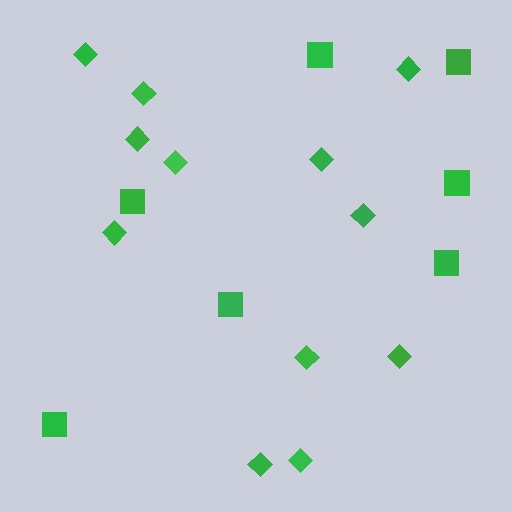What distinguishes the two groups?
There are 2 groups: one group of diamonds (12) and one group of squares (7).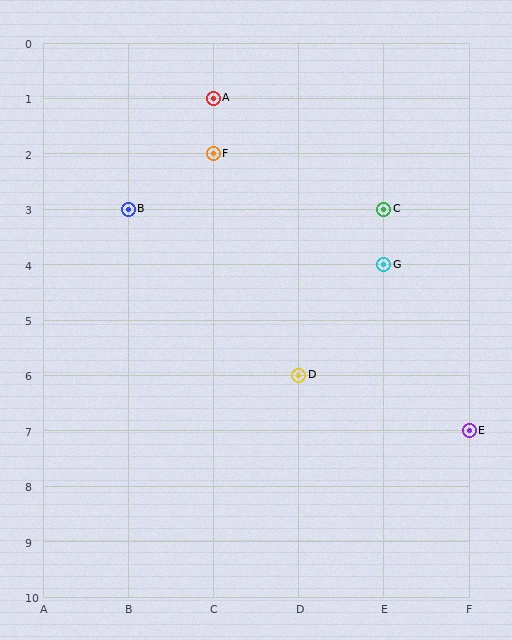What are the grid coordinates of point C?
Point C is at grid coordinates (E, 3).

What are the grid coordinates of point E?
Point E is at grid coordinates (F, 7).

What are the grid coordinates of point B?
Point B is at grid coordinates (B, 3).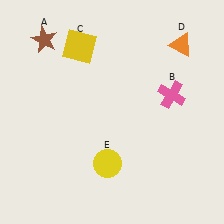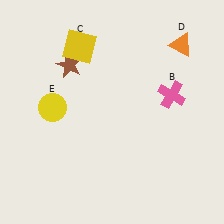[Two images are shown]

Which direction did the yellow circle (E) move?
The yellow circle (E) moved up.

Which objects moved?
The objects that moved are: the brown star (A), the yellow circle (E).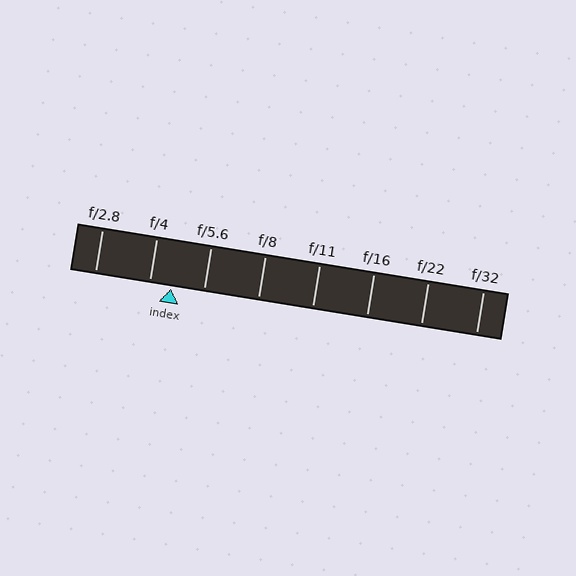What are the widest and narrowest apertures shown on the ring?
The widest aperture shown is f/2.8 and the narrowest is f/32.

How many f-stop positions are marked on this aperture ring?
There are 8 f-stop positions marked.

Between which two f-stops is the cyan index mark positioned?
The index mark is between f/4 and f/5.6.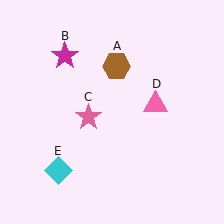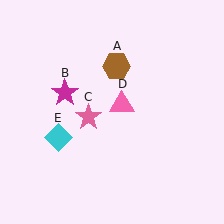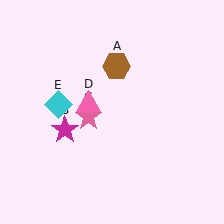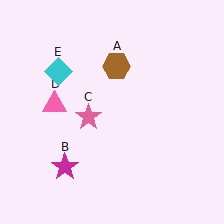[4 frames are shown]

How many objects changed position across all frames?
3 objects changed position: magenta star (object B), pink triangle (object D), cyan diamond (object E).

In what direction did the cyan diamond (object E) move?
The cyan diamond (object E) moved up.